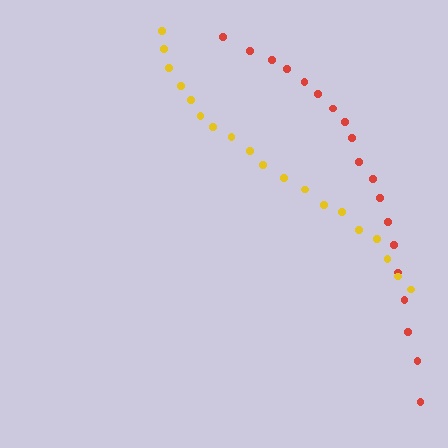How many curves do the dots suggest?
There are 2 distinct paths.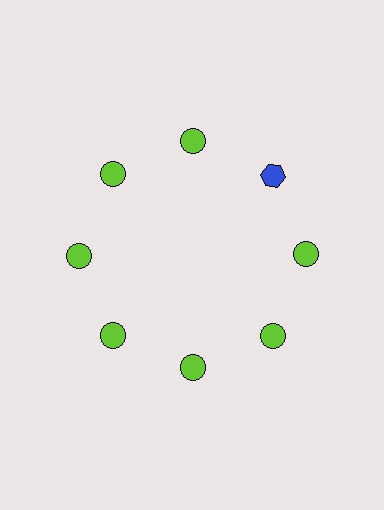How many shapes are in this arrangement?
There are 8 shapes arranged in a ring pattern.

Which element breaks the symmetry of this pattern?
The blue hexagon at roughly the 2 o'clock position breaks the symmetry. All other shapes are lime circles.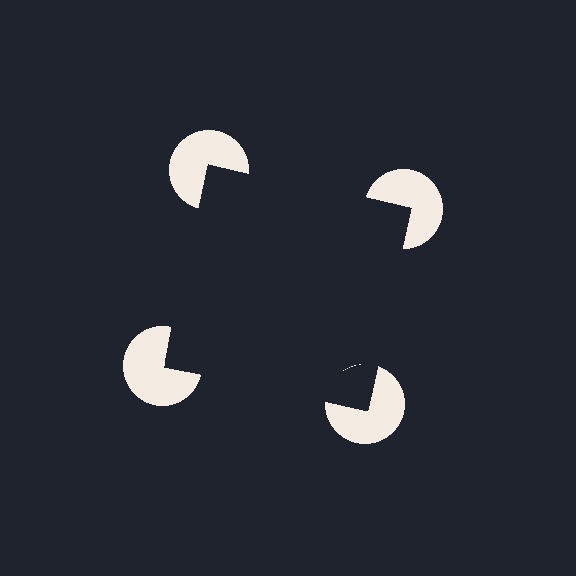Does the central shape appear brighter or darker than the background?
It typically appears slightly darker than the background, even though no actual brightness change is drawn.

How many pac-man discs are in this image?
There are 4 — one at each vertex of the illusory square.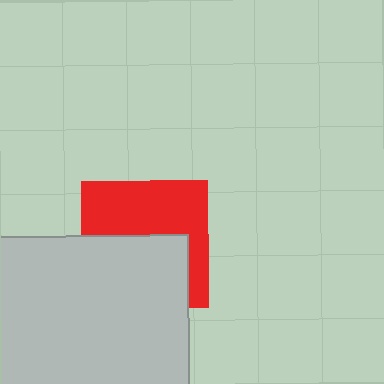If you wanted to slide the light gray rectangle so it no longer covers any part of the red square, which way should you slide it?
Slide it down — that is the most direct way to separate the two shapes.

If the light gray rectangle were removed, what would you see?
You would see the complete red square.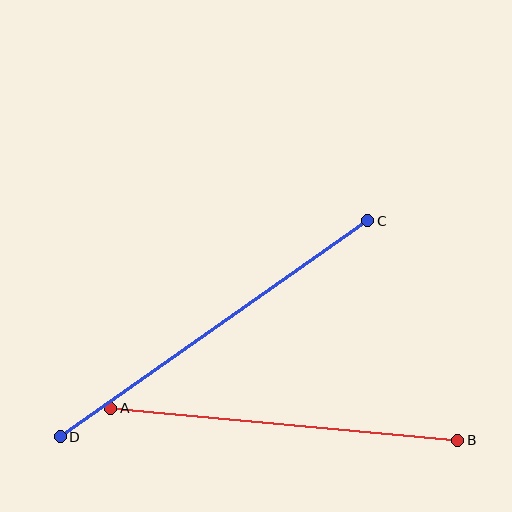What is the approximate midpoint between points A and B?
The midpoint is at approximately (284, 424) pixels.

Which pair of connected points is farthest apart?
Points C and D are farthest apart.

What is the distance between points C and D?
The distance is approximately 376 pixels.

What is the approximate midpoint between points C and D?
The midpoint is at approximately (214, 329) pixels.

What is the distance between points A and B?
The distance is approximately 349 pixels.